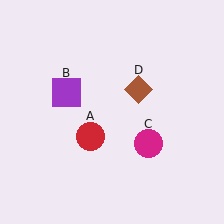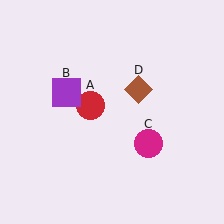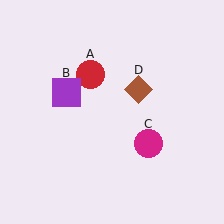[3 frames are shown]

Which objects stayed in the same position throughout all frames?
Purple square (object B) and magenta circle (object C) and brown diamond (object D) remained stationary.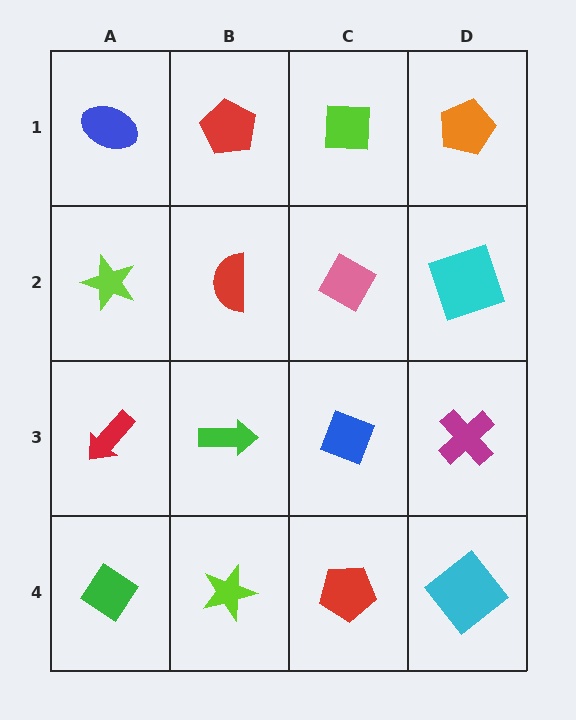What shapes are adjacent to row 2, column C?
A lime square (row 1, column C), a blue diamond (row 3, column C), a red semicircle (row 2, column B), a cyan square (row 2, column D).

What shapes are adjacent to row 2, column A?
A blue ellipse (row 1, column A), a red arrow (row 3, column A), a red semicircle (row 2, column B).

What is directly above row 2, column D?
An orange pentagon.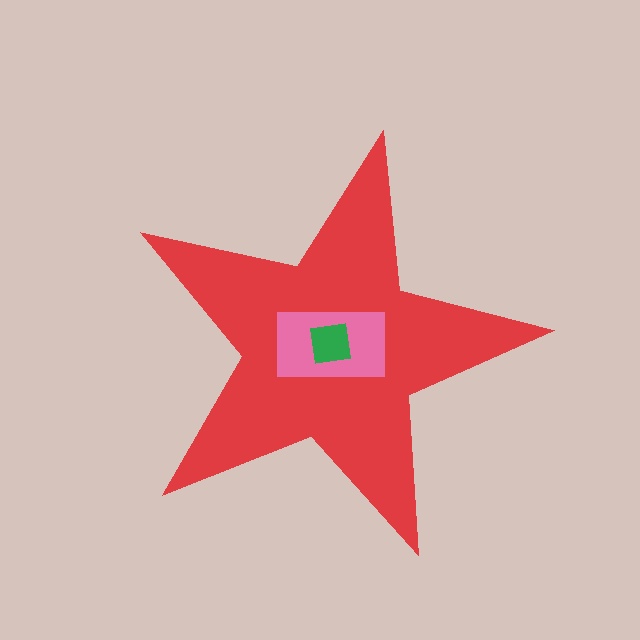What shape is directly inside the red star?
The pink rectangle.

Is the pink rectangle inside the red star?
Yes.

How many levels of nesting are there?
3.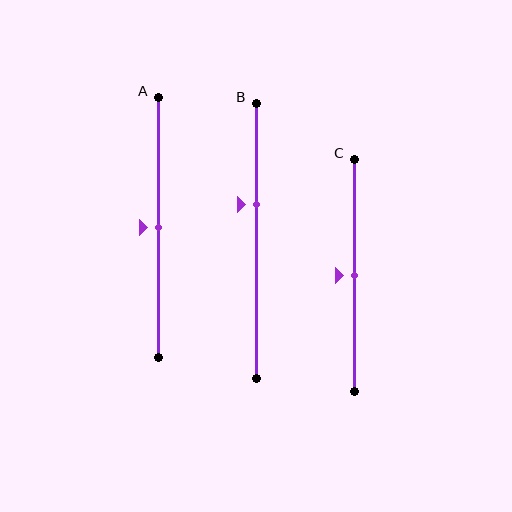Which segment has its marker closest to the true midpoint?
Segment A has its marker closest to the true midpoint.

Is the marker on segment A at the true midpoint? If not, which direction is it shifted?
Yes, the marker on segment A is at the true midpoint.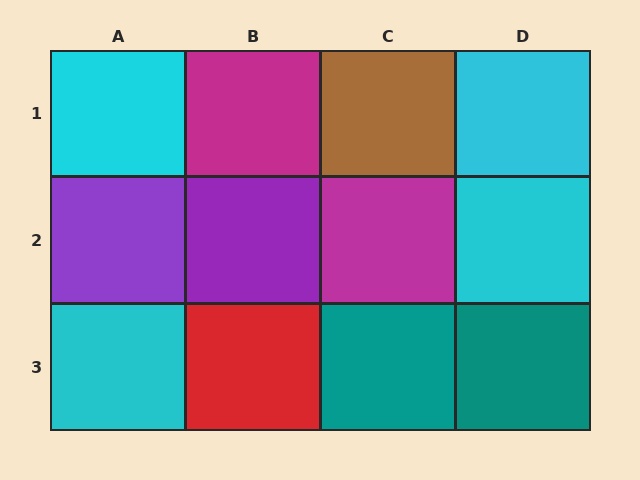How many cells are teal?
2 cells are teal.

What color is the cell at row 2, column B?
Purple.